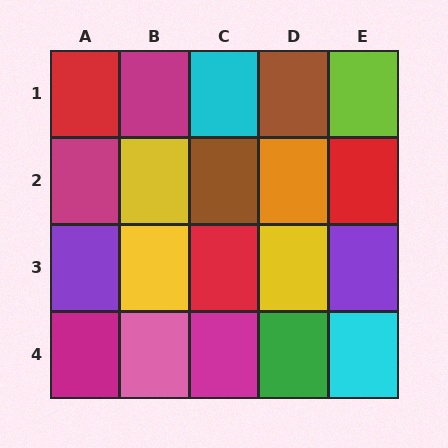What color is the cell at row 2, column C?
Brown.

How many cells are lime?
1 cell is lime.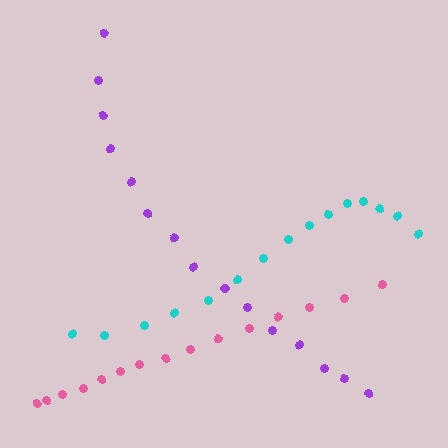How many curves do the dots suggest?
There are 3 distinct paths.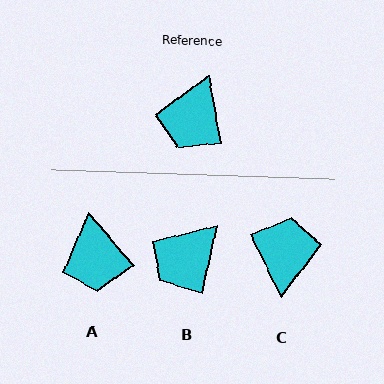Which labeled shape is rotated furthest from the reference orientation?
C, about 163 degrees away.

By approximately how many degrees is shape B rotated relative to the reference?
Approximately 22 degrees clockwise.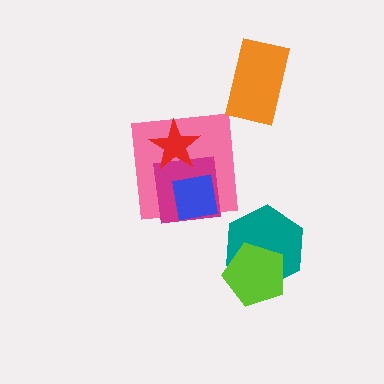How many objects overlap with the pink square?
3 objects overlap with the pink square.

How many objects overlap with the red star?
2 objects overlap with the red star.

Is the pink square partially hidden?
Yes, it is partially covered by another shape.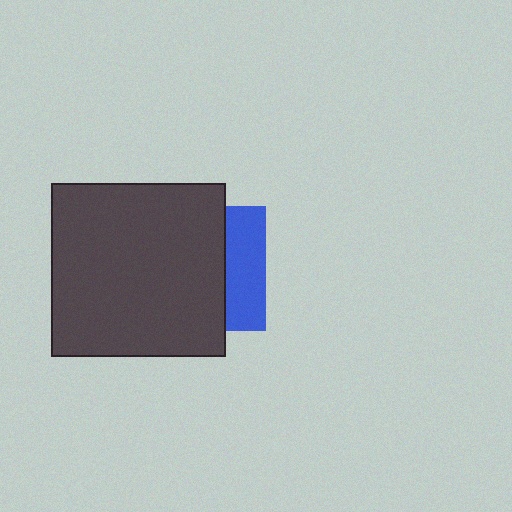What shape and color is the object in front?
The object in front is a dark gray square.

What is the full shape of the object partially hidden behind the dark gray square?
The partially hidden object is a blue square.